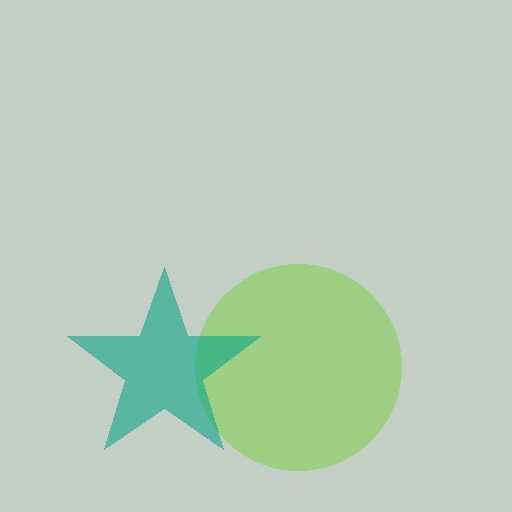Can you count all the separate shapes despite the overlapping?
Yes, there are 2 separate shapes.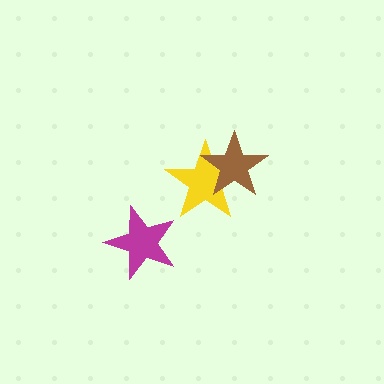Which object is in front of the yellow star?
The brown star is in front of the yellow star.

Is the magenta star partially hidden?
No, no other shape covers it.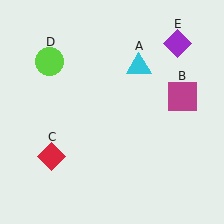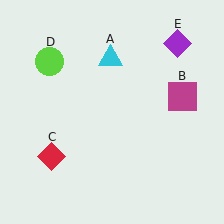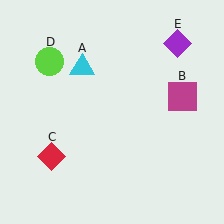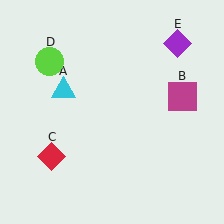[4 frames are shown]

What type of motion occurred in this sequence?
The cyan triangle (object A) rotated counterclockwise around the center of the scene.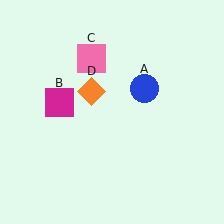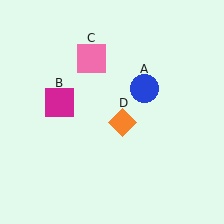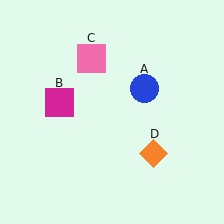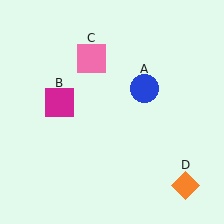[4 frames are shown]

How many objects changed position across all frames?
1 object changed position: orange diamond (object D).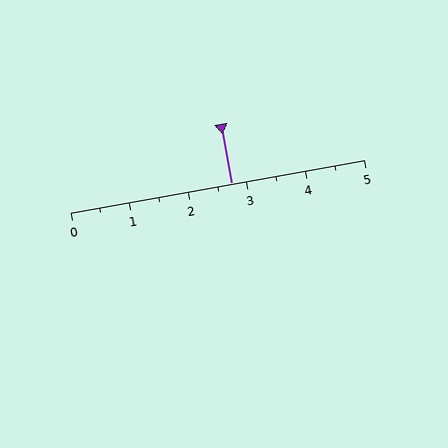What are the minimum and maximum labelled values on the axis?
The axis runs from 0 to 5.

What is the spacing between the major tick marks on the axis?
The major ticks are spaced 1 apart.